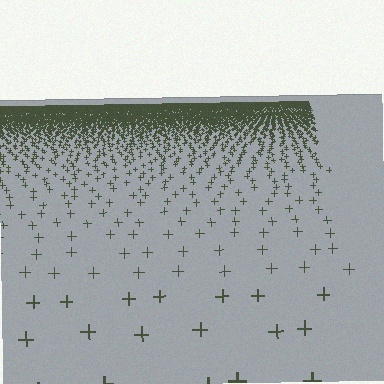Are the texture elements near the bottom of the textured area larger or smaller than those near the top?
Larger. Near the bottom, elements are closer to the viewer and appear at a bigger on-screen size.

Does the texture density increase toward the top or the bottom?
Density increases toward the top.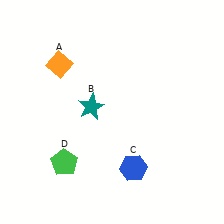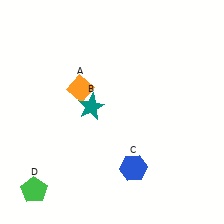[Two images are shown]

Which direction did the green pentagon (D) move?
The green pentagon (D) moved left.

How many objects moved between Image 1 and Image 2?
2 objects moved between the two images.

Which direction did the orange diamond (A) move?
The orange diamond (A) moved down.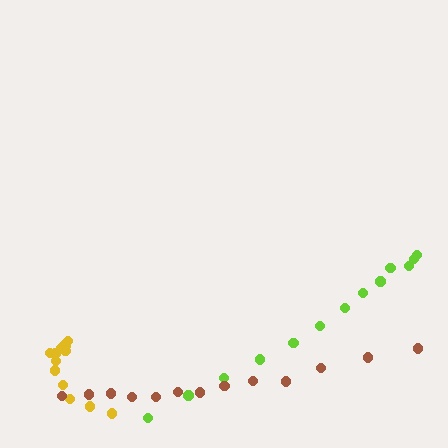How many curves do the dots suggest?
There are 3 distinct paths.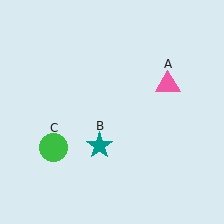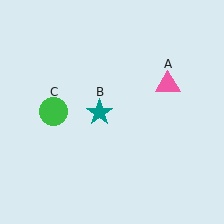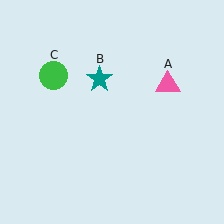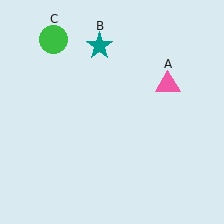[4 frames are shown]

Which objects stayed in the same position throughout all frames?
Pink triangle (object A) remained stationary.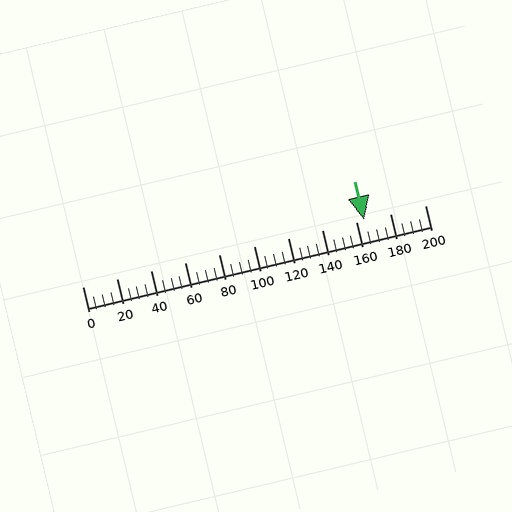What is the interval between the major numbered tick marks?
The major tick marks are spaced 20 units apart.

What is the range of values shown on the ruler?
The ruler shows values from 0 to 200.